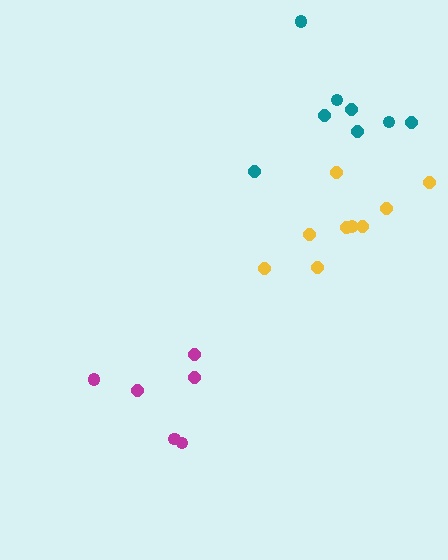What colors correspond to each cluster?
The clusters are colored: magenta, teal, yellow.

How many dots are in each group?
Group 1: 6 dots, Group 2: 8 dots, Group 3: 9 dots (23 total).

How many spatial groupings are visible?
There are 3 spatial groupings.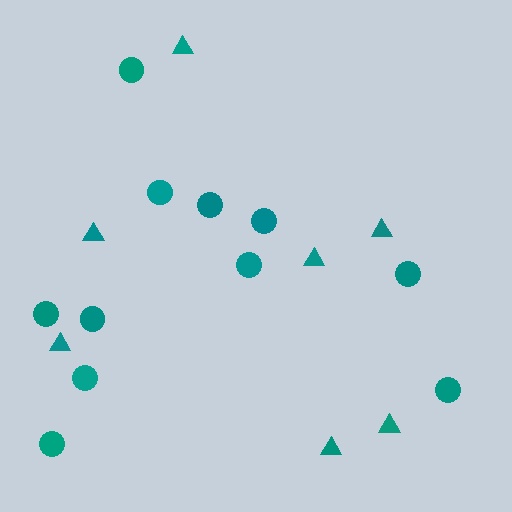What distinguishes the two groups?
There are 2 groups: one group of circles (11) and one group of triangles (7).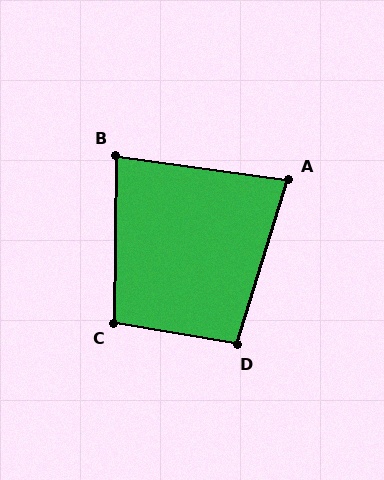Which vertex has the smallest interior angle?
A, at approximately 81 degrees.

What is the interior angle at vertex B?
Approximately 83 degrees (acute).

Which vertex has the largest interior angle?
C, at approximately 99 degrees.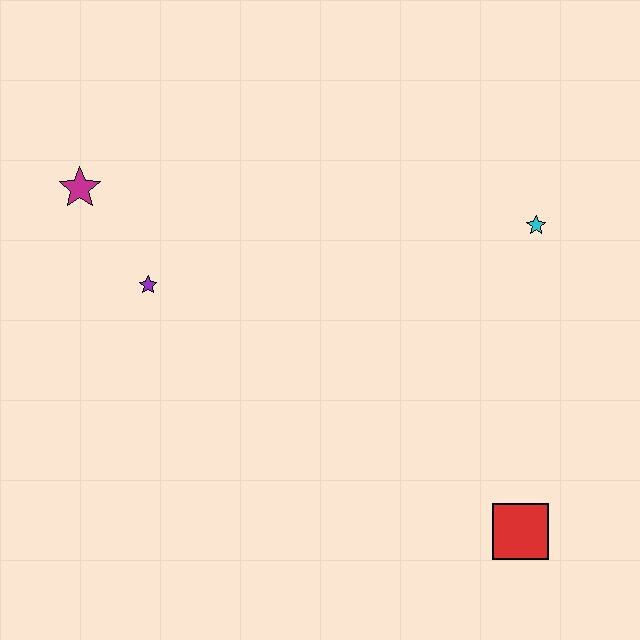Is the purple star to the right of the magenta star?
Yes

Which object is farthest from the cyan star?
The magenta star is farthest from the cyan star.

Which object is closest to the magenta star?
The purple star is closest to the magenta star.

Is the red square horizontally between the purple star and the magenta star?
No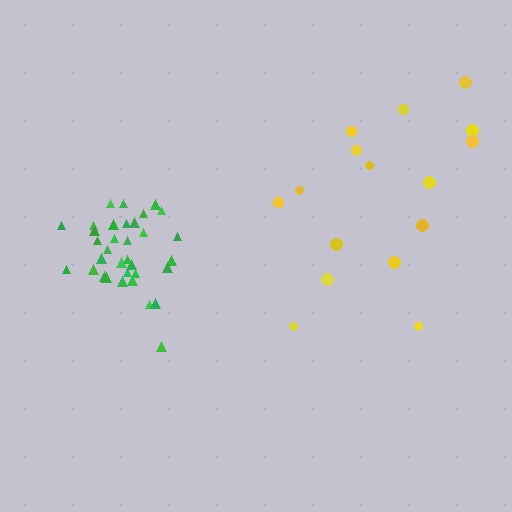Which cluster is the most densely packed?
Green.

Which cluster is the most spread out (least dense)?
Yellow.